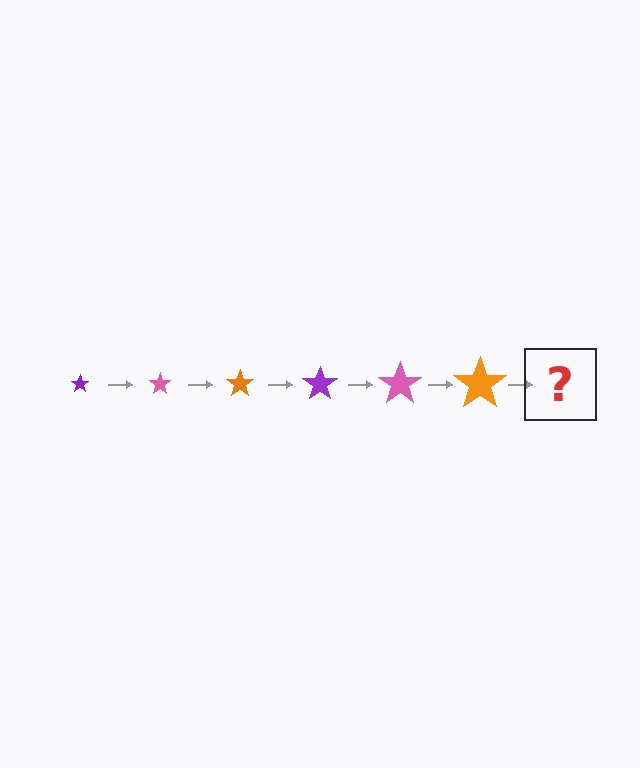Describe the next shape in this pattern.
It should be a purple star, larger than the previous one.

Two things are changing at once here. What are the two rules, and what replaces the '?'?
The two rules are that the star grows larger each step and the color cycles through purple, pink, and orange. The '?' should be a purple star, larger than the previous one.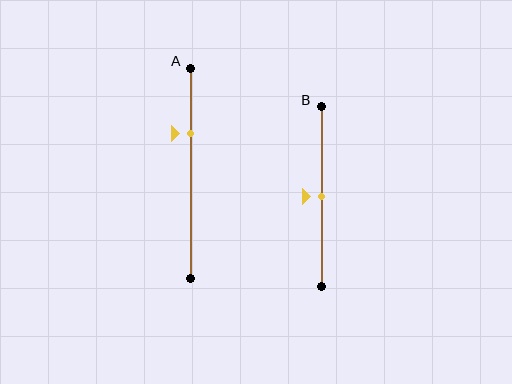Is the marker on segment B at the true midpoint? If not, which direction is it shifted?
Yes, the marker on segment B is at the true midpoint.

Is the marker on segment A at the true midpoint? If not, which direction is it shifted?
No, the marker on segment A is shifted upward by about 19% of the segment length.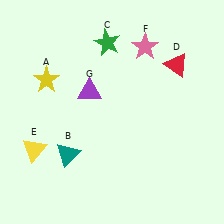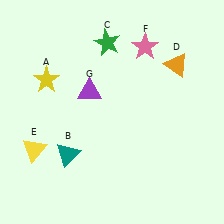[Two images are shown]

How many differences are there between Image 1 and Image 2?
There is 1 difference between the two images.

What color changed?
The triangle (D) changed from red in Image 1 to orange in Image 2.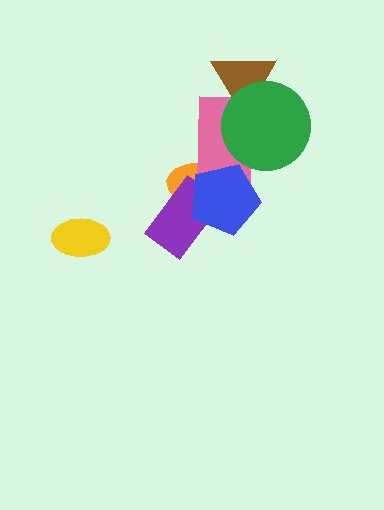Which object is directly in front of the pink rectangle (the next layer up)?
The blue pentagon is directly in front of the pink rectangle.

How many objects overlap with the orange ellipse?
3 objects overlap with the orange ellipse.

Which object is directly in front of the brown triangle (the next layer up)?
The pink rectangle is directly in front of the brown triangle.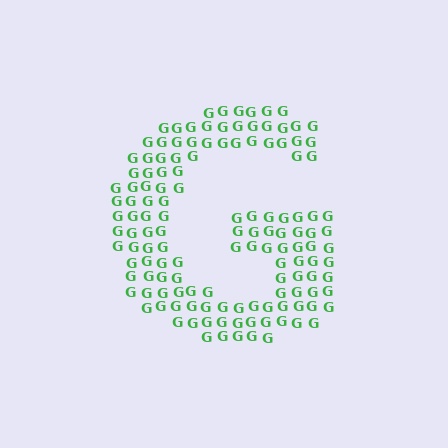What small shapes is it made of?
It is made of small letter G's.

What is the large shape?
The large shape is the letter G.